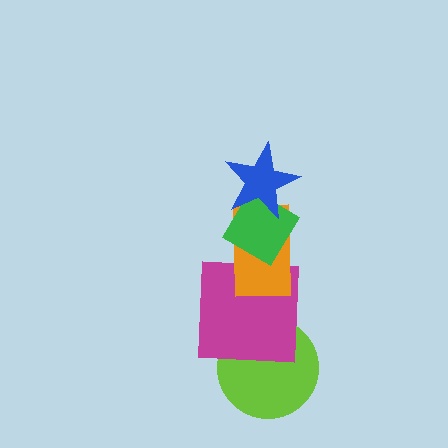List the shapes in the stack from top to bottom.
From top to bottom: the blue star, the green diamond, the orange rectangle, the magenta square, the lime circle.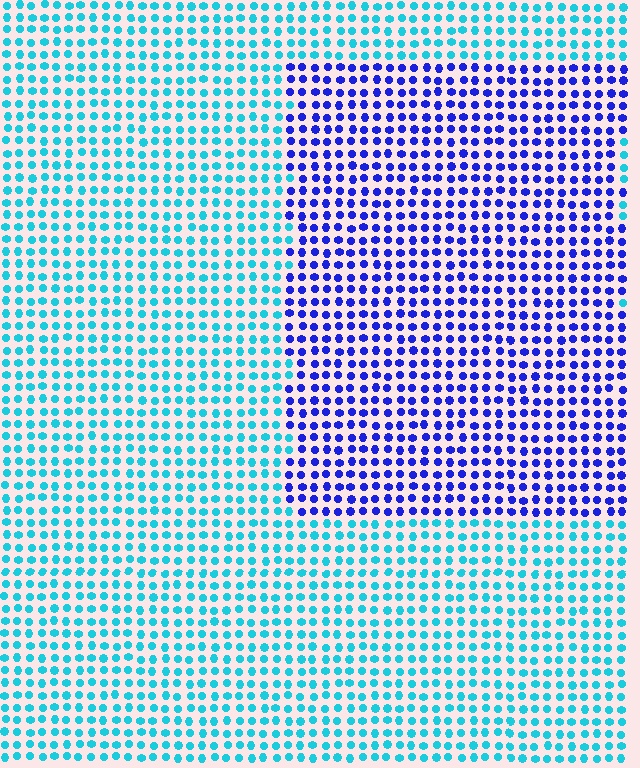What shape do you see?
I see a rectangle.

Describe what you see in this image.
The image is filled with small cyan elements in a uniform arrangement. A rectangle-shaped region is visible where the elements are tinted to a slightly different hue, forming a subtle color boundary.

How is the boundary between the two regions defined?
The boundary is defined purely by a slight shift in hue (about 53 degrees). Spacing, size, and orientation are identical on both sides.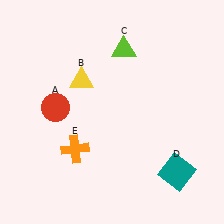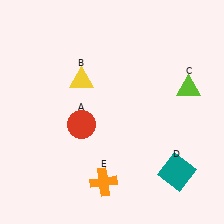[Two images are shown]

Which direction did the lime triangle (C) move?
The lime triangle (C) moved right.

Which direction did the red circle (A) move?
The red circle (A) moved right.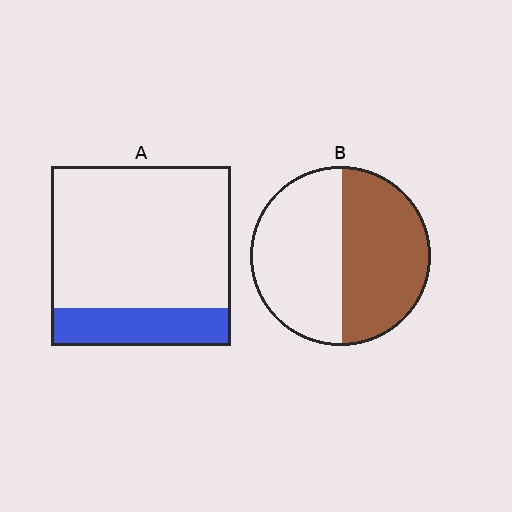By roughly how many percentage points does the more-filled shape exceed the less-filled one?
By roughly 30 percentage points (B over A).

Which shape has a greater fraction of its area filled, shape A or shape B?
Shape B.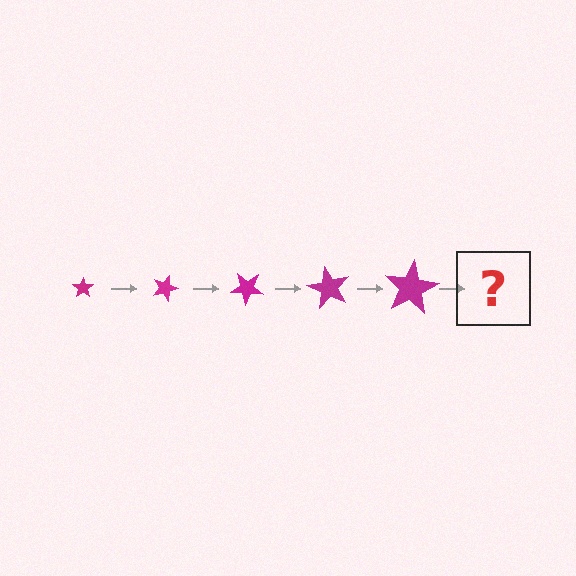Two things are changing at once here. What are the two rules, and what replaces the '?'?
The two rules are that the star grows larger each step and it rotates 20 degrees each step. The '?' should be a star, larger than the previous one and rotated 100 degrees from the start.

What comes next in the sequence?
The next element should be a star, larger than the previous one and rotated 100 degrees from the start.